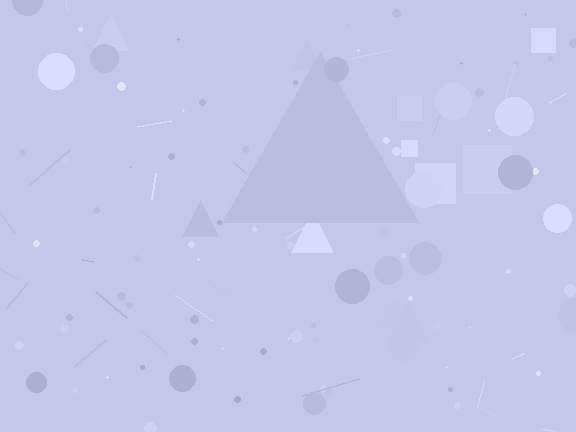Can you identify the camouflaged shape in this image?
The camouflaged shape is a triangle.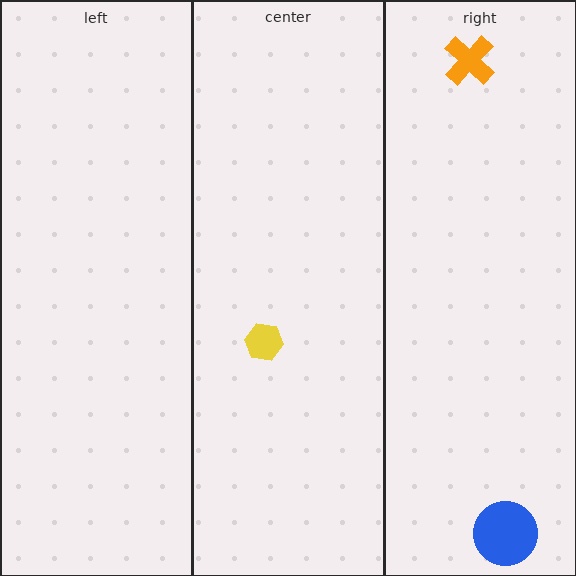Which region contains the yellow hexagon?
The center region.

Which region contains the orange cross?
The right region.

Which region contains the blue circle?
The right region.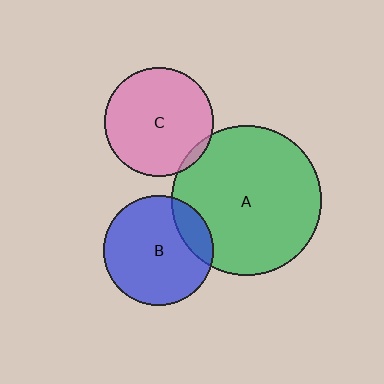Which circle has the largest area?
Circle A (green).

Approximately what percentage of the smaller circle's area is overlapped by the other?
Approximately 15%.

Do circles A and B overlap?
Yes.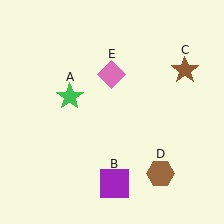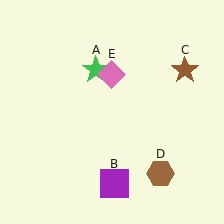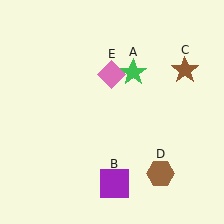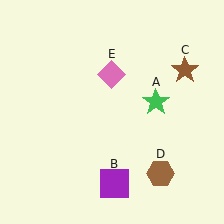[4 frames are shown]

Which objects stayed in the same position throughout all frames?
Purple square (object B) and brown star (object C) and brown hexagon (object D) and pink diamond (object E) remained stationary.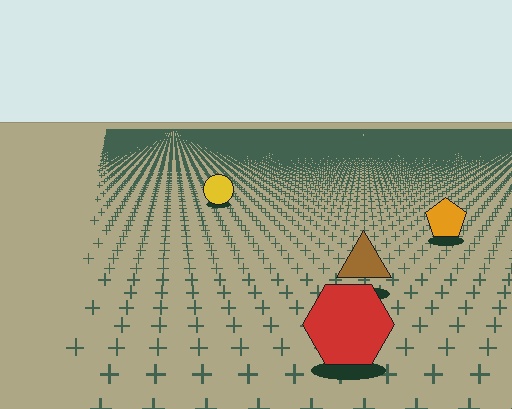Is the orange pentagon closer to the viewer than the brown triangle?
No. The brown triangle is closer — you can tell from the texture gradient: the ground texture is coarser near it.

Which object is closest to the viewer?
The red hexagon is closest. The texture marks near it are larger and more spread out.